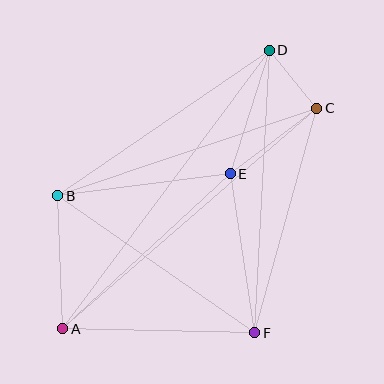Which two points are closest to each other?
Points C and D are closest to each other.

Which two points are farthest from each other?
Points A and D are farthest from each other.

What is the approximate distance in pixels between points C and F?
The distance between C and F is approximately 233 pixels.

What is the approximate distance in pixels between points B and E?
The distance between B and E is approximately 174 pixels.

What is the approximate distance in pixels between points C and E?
The distance between C and E is approximately 108 pixels.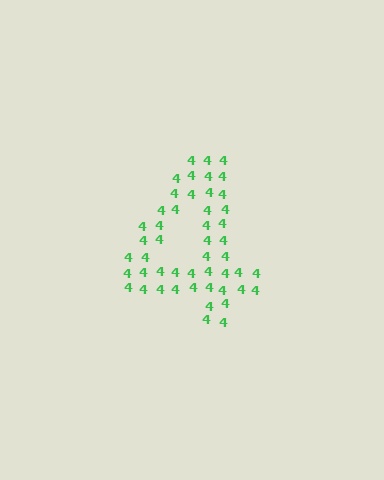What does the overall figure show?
The overall figure shows the digit 4.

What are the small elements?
The small elements are digit 4's.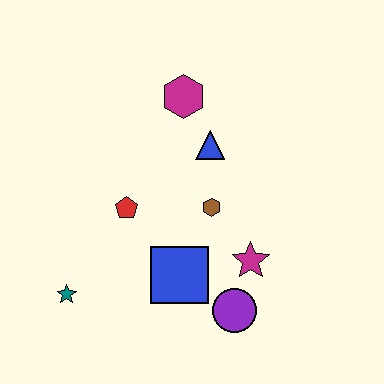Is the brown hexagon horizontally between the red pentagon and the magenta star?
Yes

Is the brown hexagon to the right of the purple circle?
No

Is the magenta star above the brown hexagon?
No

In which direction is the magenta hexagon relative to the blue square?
The magenta hexagon is above the blue square.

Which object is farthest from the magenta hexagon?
The teal star is farthest from the magenta hexagon.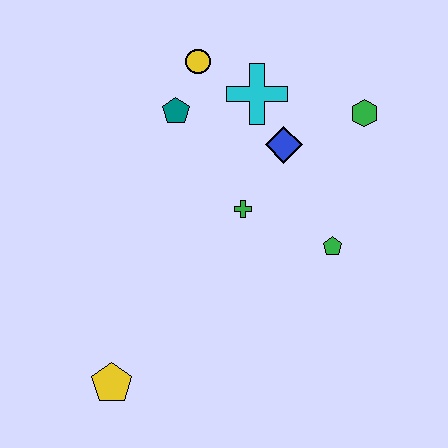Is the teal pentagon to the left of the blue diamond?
Yes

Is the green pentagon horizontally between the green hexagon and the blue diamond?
Yes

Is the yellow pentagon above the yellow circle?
No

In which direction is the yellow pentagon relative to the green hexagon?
The yellow pentagon is below the green hexagon.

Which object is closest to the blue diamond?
The cyan cross is closest to the blue diamond.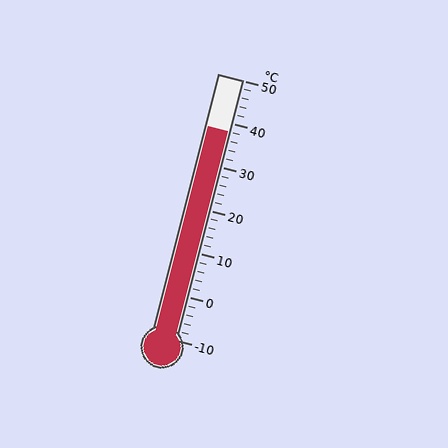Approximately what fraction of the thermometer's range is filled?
The thermometer is filled to approximately 80% of its range.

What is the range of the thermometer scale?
The thermometer scale ranges from -10°C to 50°C.